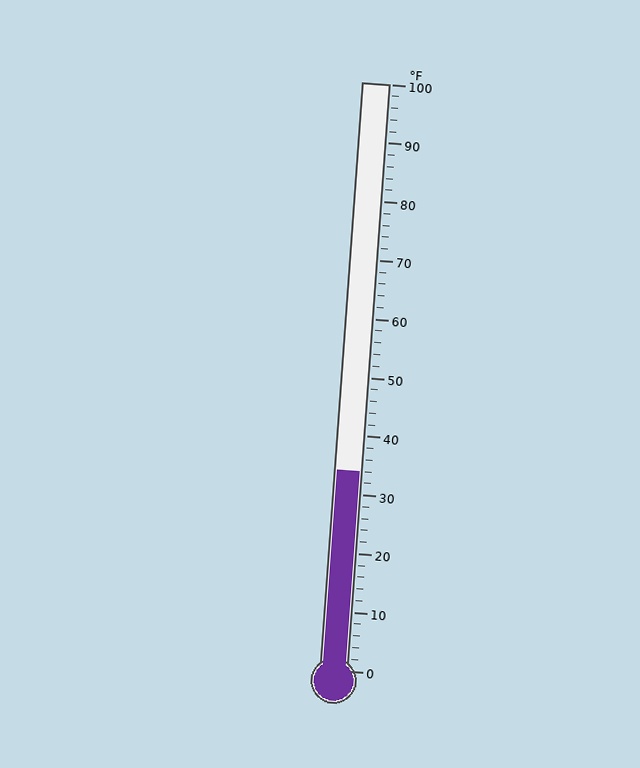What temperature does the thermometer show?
The thermometer shows approximately 34°F.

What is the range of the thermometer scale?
The thermometer scale ranges from 0°F to 100°F.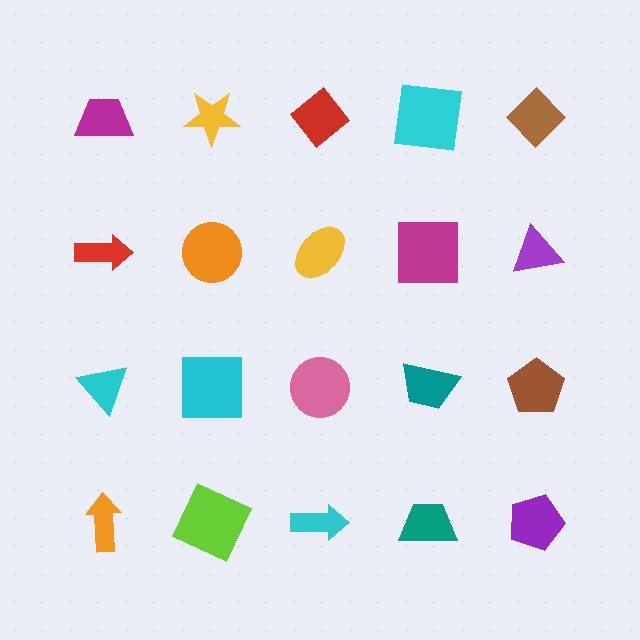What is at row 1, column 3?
A red diamond.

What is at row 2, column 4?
A magenta square.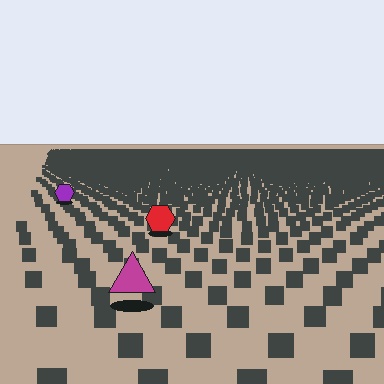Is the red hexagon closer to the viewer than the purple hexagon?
Yes. The red hexagon is closer — you can tell from the texture gradient: the ground texture is coarser near it.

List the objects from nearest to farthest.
From nearest to farthest: the magenta triangle, the red hexagon, the purple hexagon.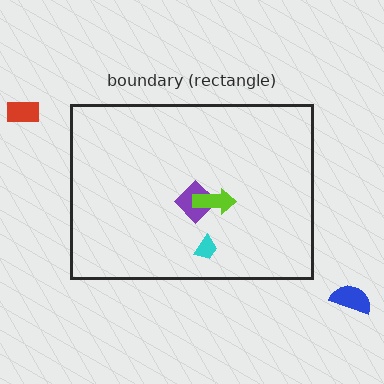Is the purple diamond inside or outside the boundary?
Inside.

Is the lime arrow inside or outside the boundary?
Inside.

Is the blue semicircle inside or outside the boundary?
Outside.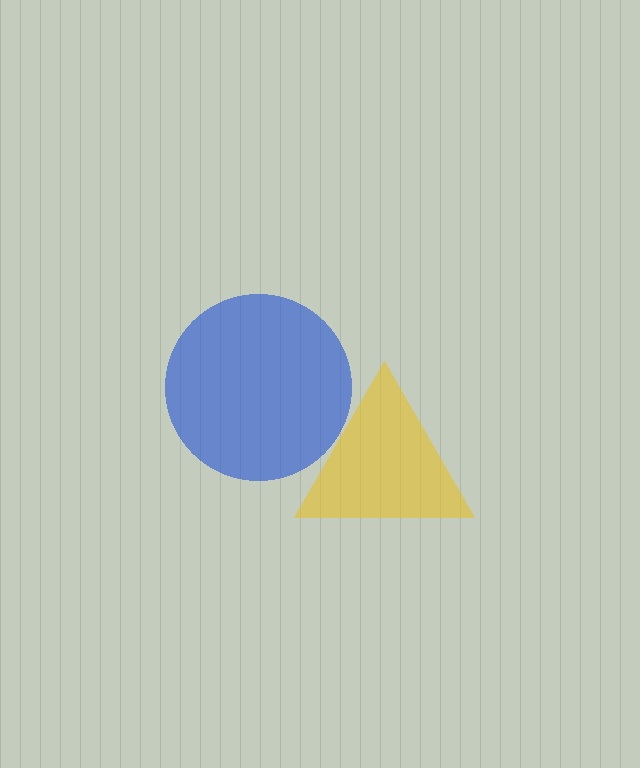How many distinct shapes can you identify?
There are 2 distinct shapes: a blue circle, a yellow triangle.